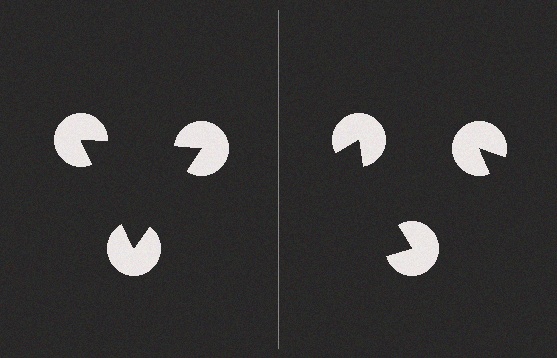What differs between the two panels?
The pac-man discs are positioned identically on both sides; only the wedge orientations differ. On the left they align to a triangle; on the right they are misaligned.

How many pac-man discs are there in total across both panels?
6 — 3 on each side.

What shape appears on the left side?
An illusory triangle.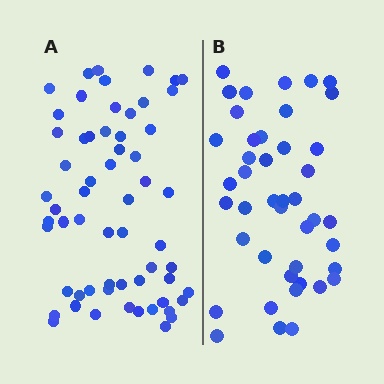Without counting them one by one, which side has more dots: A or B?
Region A (the left region) has more dots.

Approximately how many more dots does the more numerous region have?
Region A has approximately 15 more dots than region B.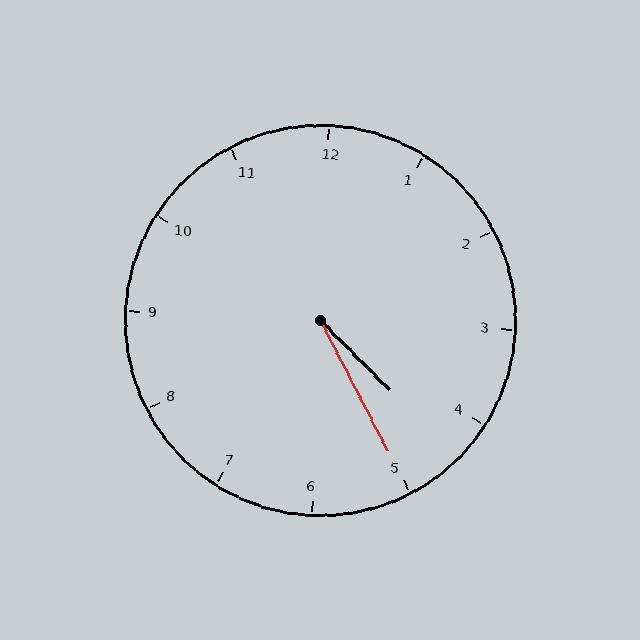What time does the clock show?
4:25.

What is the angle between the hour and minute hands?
Approximately 18 degrees.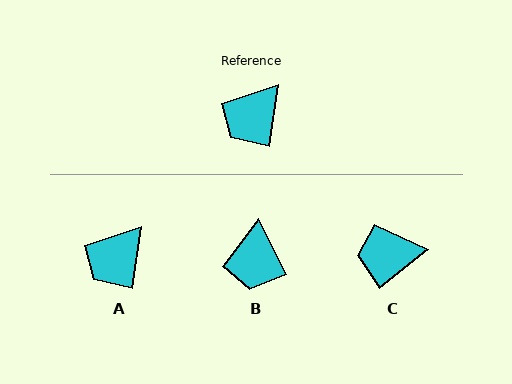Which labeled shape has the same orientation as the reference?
A.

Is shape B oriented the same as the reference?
No, it is off by about 35 degrees.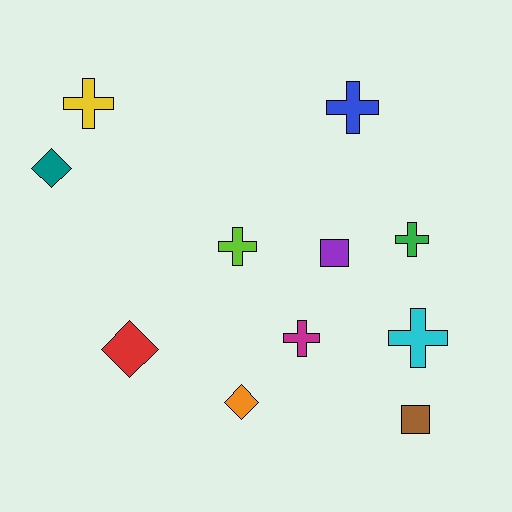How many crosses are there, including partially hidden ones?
There are 6 crosses.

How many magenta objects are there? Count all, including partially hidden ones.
There is 1 magenta object.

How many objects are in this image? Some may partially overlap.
There are 11 objects.